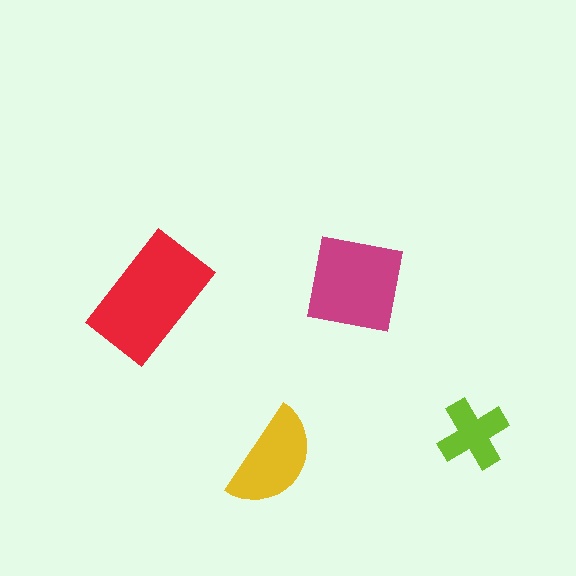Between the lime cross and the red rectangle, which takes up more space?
The red rectangle.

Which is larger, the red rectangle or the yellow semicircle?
The red rectangle.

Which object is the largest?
The red rectangle.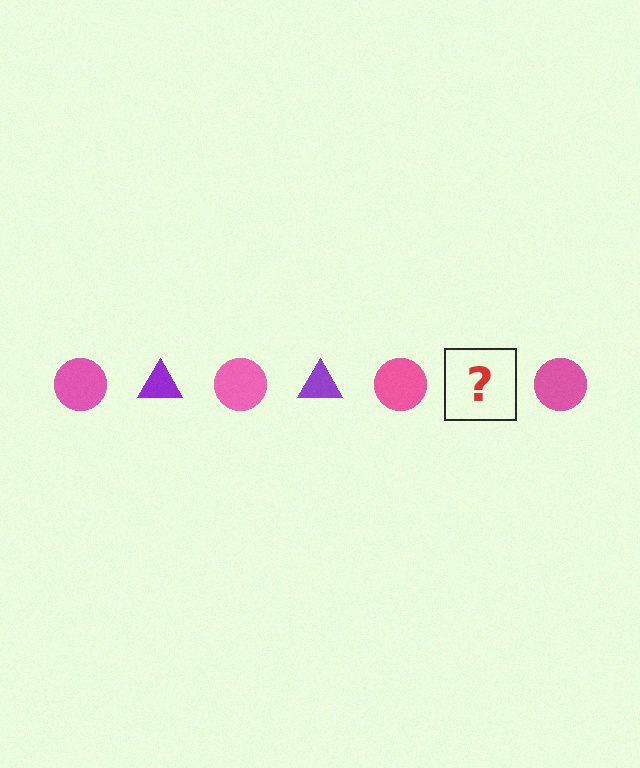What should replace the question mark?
The question mark should be replaced with a purple triangle.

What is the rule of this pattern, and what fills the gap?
The rule is that the pattern alternates between pink circle and purple triangle. The gap should be filled with a purple triangle.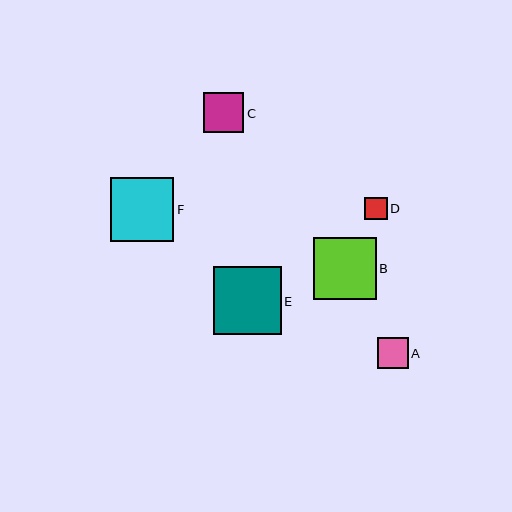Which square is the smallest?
Square D is the smallest with a size of approximately 22 pixels.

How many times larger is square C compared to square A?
Square C is approximately 1.3 times the size of square A.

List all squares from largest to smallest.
From largest to smallest: E, F, B, C, A, D.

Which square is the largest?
Square E is the largest with a size of approximately 68 pixels.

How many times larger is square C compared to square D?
Square C is approximately 1.8 times the size of square D.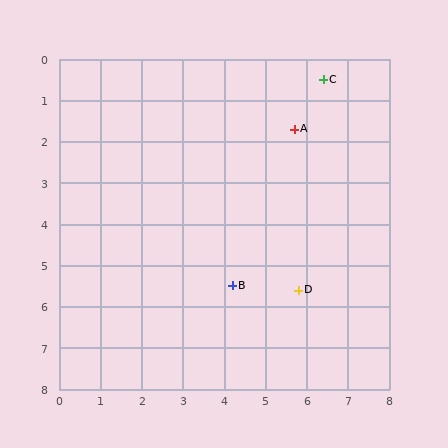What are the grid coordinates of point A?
Point A is at approximately (5.7, 1.7).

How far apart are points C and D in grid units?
Points C and D are about 5.1 grid units apart.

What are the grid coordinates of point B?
Point B is at approximately (4.2, 5.5).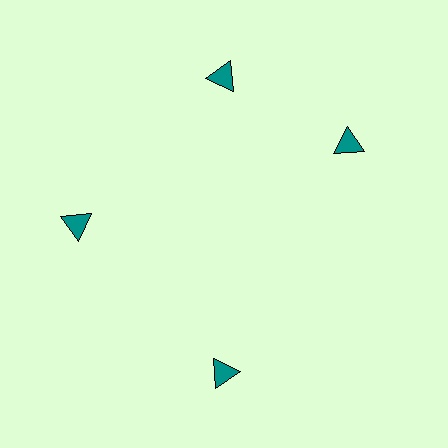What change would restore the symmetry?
The symmetry would be restored by rotating it back into even spacing with its neighbors so that all 4 triangles sit at equal angles and equal distance from the center.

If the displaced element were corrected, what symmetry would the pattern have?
It would have 4-fold rotational symmetry — the pattern would map onto itself every 90 degrees.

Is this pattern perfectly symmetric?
No. The 4 teal triangles are arranged in a ring, but one element near the 3 o'clock position is rotated out of alignment along the ring, breaking the 4-fold rotational symmetry.